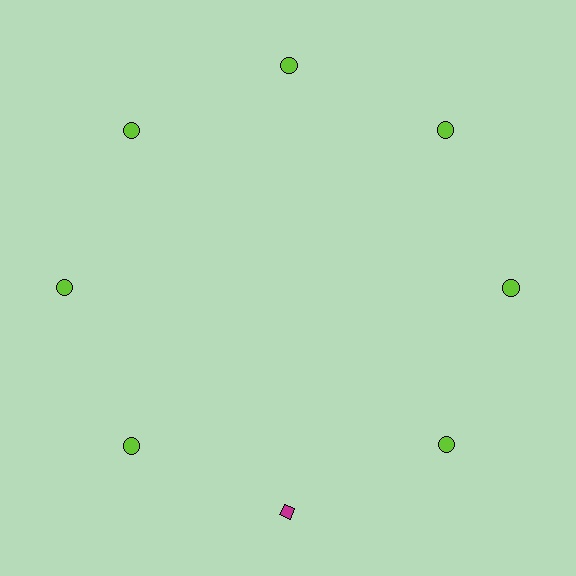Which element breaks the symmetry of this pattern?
The magenta diamond at roughly the 6 o'clock position breaks the symmetry. All other shapes are lime circles.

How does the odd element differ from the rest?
It differs in both color (magenta instead of lime) and shape (diamond instead of circle).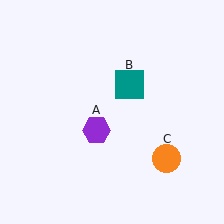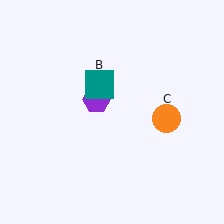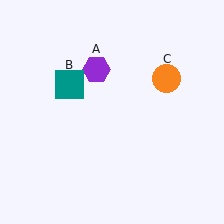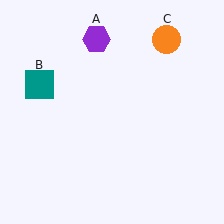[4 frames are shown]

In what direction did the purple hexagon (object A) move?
The purple hexagon (object A) moved up.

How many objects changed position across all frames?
3 objects changed position: purple hexagon (object A), teal square (object B), orange circle (object C).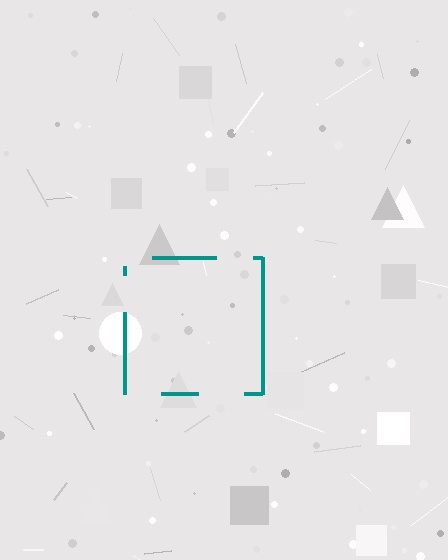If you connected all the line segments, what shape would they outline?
They would outline a square.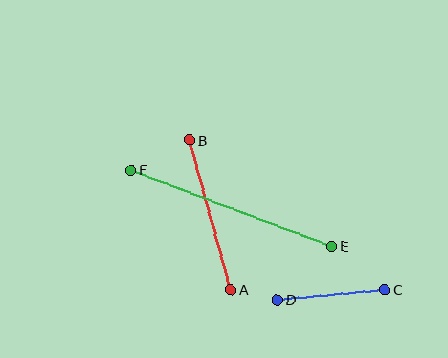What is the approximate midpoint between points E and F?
The midpoint is at approximately (231, 208) pixels.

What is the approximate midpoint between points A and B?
The midpoint is at approximately (210, 215) pixels.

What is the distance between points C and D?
The distance is approximately 108 pixels.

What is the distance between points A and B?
The distance is approximately 155 pixels.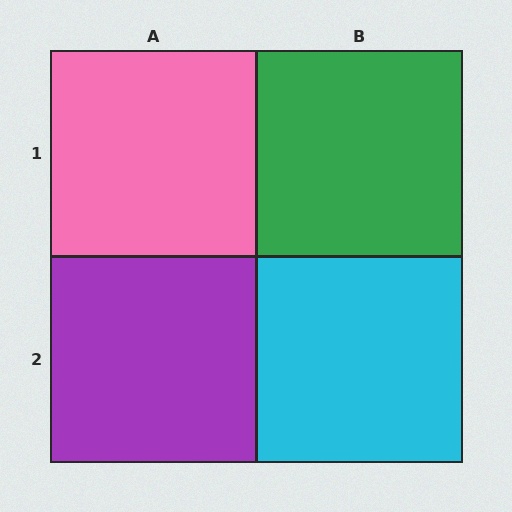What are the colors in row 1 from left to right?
Pink, green.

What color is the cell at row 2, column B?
Cyan.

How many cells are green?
1 cell is green.